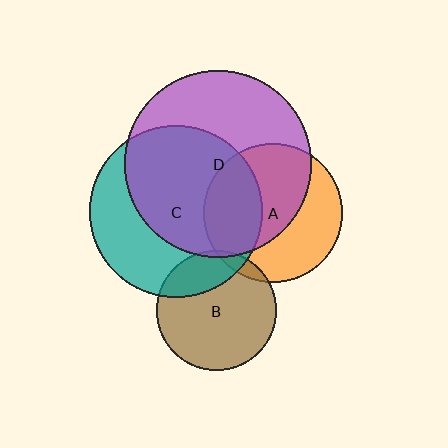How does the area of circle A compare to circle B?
Approximately 1.4 times.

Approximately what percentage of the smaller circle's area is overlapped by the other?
Approximately 5%.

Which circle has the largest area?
Circle D (purple).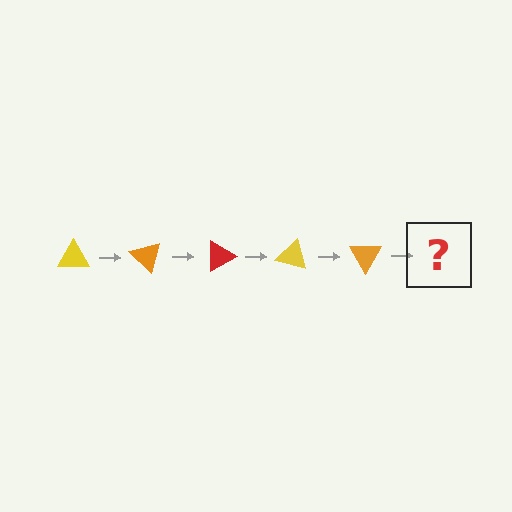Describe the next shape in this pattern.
It should be a red triangle, rotated 225 degrees from the start.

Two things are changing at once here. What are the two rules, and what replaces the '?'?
The two rules are that it rotates 45 degrees each step and the color cycles through yellow, orange, and red. The '?' should be a red triangle, rotated 225 degrees from the start.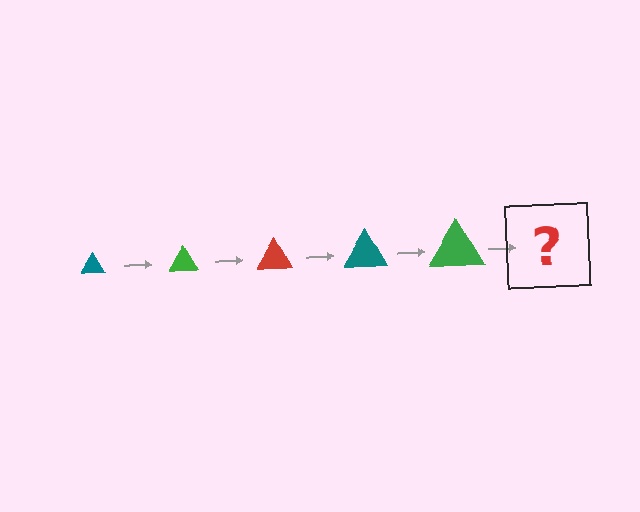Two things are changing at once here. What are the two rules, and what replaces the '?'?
The two rules are that the triangle grows larger each step and the color cycles through teal, green, and red. The '?' should be a red triangle, larger than the previous one.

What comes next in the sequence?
The next element should be a red triangle, larger than the previous one.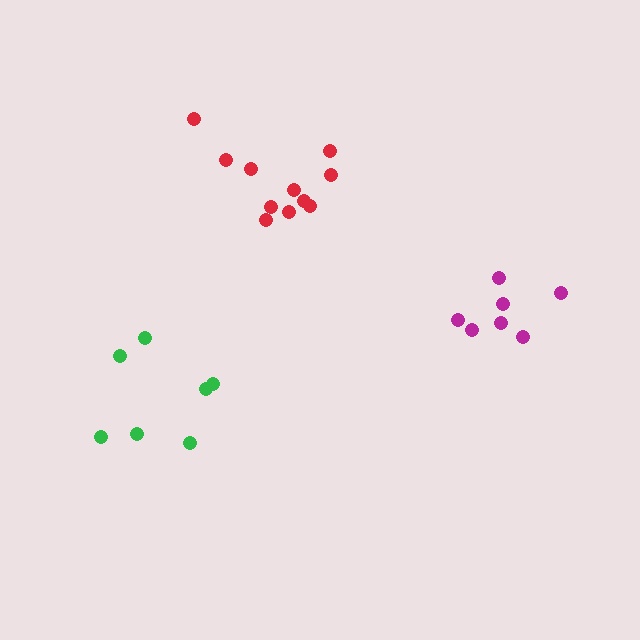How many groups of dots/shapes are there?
There are 3 groups.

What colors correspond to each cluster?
The clusters are colored: red, green, magenta.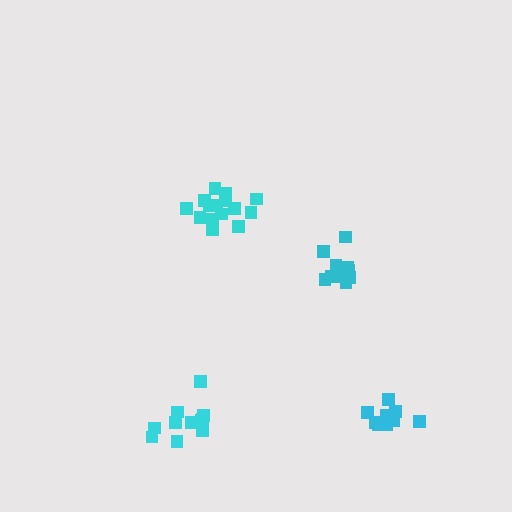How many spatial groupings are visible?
There are 4 spatial groupings.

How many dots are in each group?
Group 1: 11 dots, Group 2: 15 dots, Group 3: 10 dots, Group 4: 13 dots (49 total).